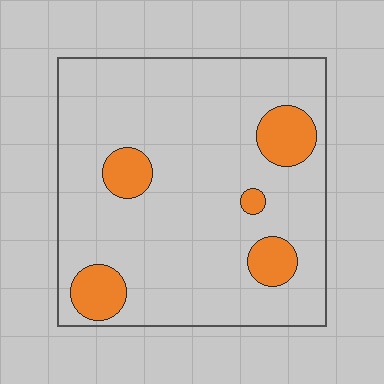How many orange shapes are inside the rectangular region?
5.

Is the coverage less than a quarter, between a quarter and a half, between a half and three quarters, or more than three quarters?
Less than a quarter.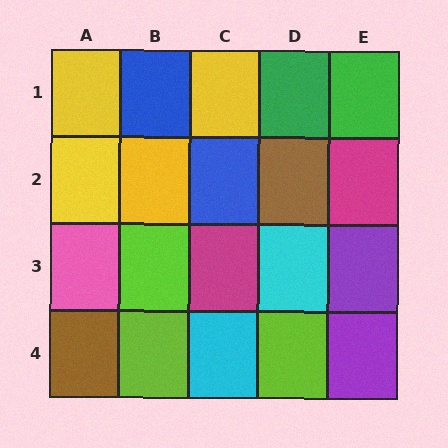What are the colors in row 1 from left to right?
Yellow, blue, yellow, green, green.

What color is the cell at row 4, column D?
Lime.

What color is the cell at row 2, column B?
Yellow.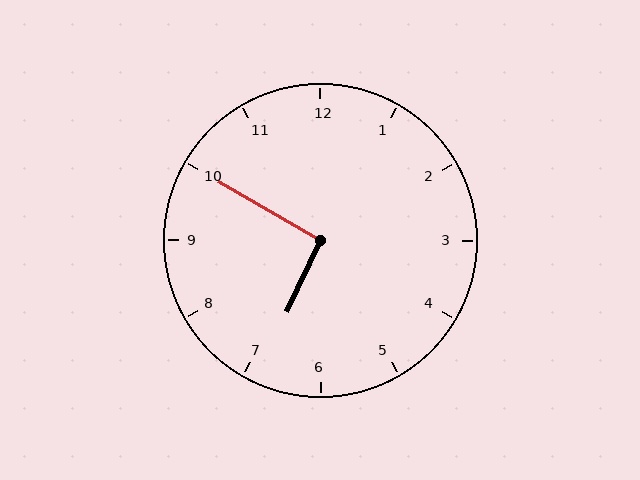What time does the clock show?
6:50.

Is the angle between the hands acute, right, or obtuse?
It is right.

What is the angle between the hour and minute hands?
Approximately 95 degrees.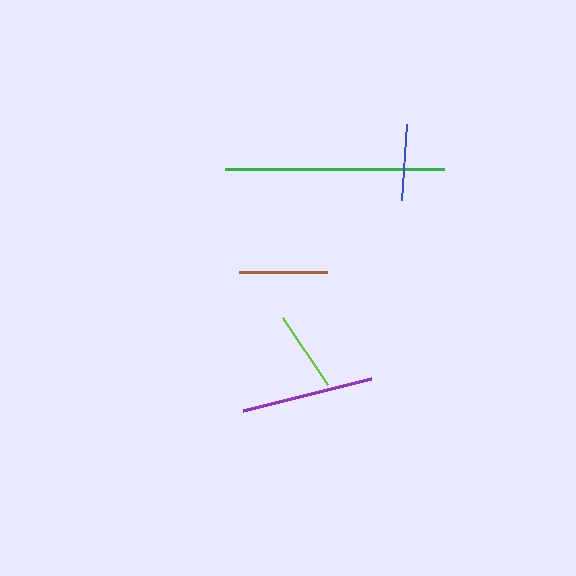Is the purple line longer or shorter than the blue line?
The purple line is longer than the blue line.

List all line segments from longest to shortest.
From longest to shortest: green, purple, brown, lime, blue.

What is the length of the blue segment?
The blue segment is approximately 76 pixels long.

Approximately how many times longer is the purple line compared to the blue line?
The purple line is approximately 1.7 times the length of the blue line.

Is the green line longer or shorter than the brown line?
The green line is longer than the brown line.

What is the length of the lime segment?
The lime segment is approximately 81 pixels long.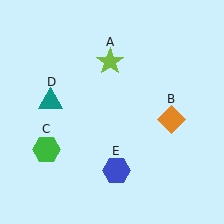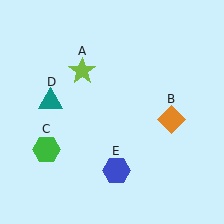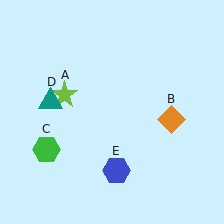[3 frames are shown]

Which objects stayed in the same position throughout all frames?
Orange diamond (object B) and green hexagon (object C) and teal triangle (object D) and blue hexagon (object E) remained stationary.